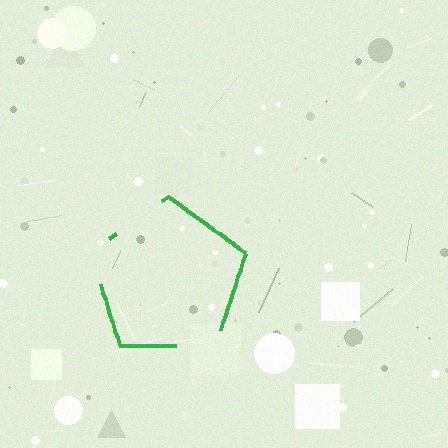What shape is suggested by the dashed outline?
The dashed outline suggests a pentagon.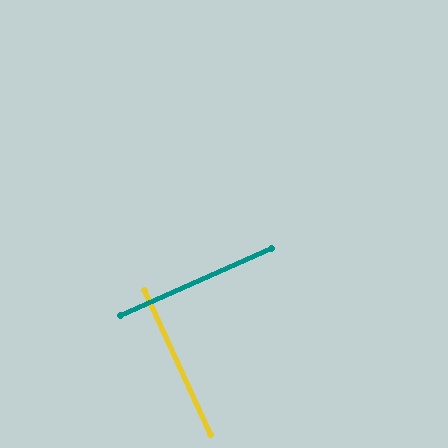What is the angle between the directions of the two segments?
Approximately 89 degrees.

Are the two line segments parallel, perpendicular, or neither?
Perpendicular — they meet at approximately 89°.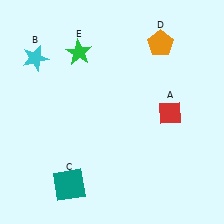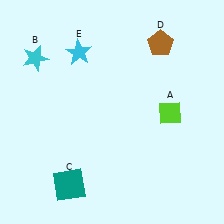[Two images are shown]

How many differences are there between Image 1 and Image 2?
There are 3 differences between the two images.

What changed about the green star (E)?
In Image 1, E is green. In Image 2, it changed to cyan.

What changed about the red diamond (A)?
In Image 1, A is red. In Image 2, it changed to lime.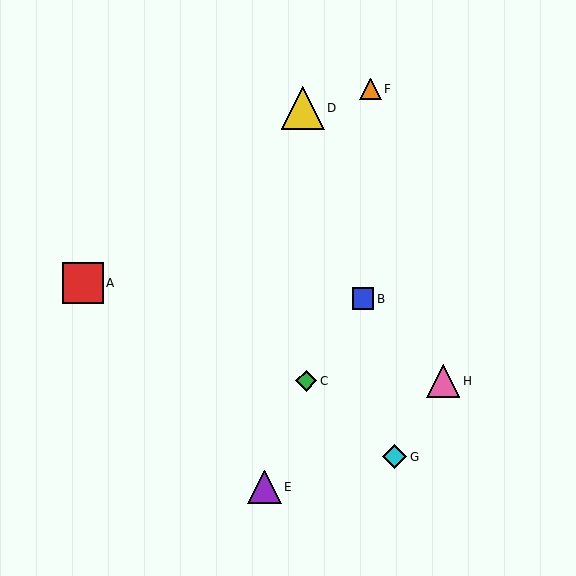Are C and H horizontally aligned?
Yes, both are at y≈381.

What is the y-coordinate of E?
Object E is at y≈487.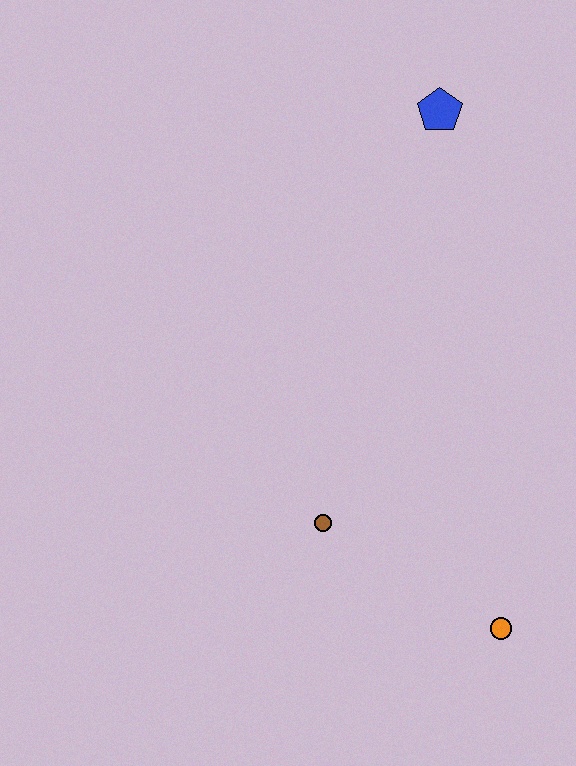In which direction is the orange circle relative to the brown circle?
The orange circle is to the right of the brown circle.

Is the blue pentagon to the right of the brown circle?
Yes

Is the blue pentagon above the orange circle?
Yes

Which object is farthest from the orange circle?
The blue pentagon is farthest from the orange circle.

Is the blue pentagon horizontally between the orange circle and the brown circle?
Yes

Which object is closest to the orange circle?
The brown circle is closest to the orange circle.